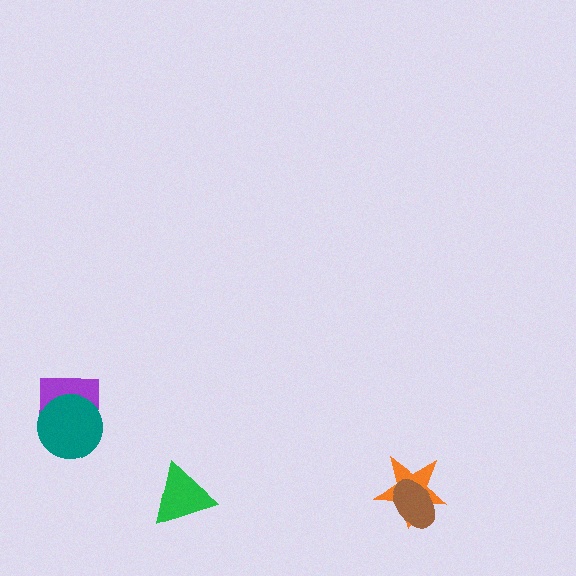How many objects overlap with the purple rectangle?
1 object overlaps with the purple rectangle.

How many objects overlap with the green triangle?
0 objects overlap with the green triangle.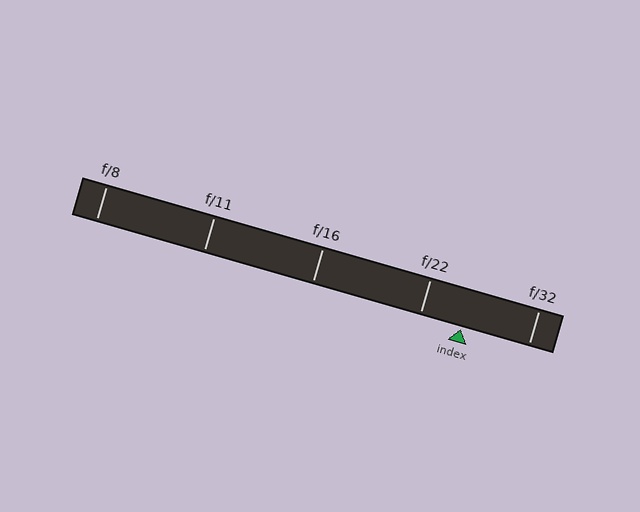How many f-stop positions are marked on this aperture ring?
There are 5 f-stop positions marked.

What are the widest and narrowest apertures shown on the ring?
The widest aperture shown is f/8 and the narrowest is f/32.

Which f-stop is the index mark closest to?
The index mark is closest to f/22.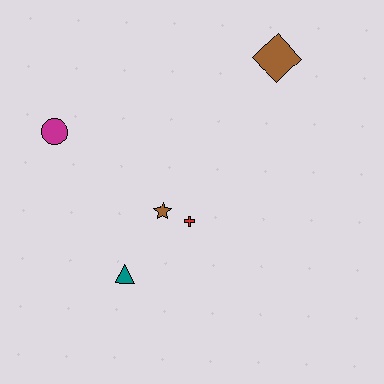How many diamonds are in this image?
There is 1 diamond.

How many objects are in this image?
There are 5 objects.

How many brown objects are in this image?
There are 2 brown objects.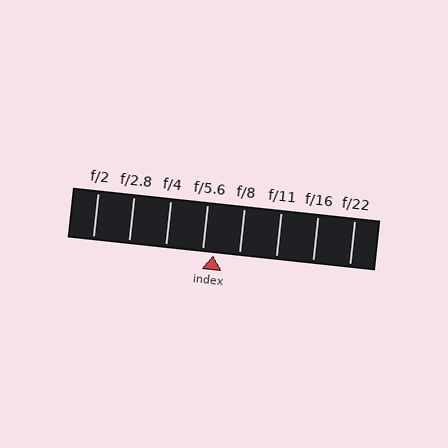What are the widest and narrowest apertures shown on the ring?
The widest aperture shown is f/2 and the narrowest is f/22.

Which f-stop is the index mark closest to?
The index mark is closest to f/5.6.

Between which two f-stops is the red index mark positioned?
The index mark is between f/5.6 and f/8.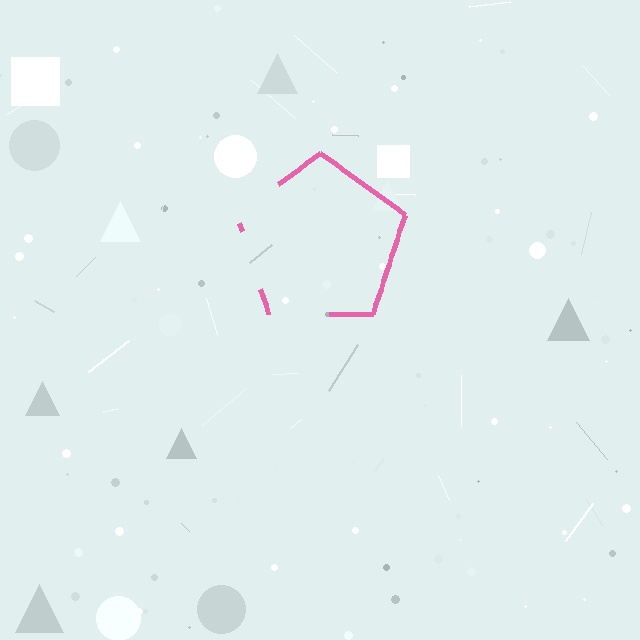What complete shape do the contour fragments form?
The contour fragments form a pentagon.